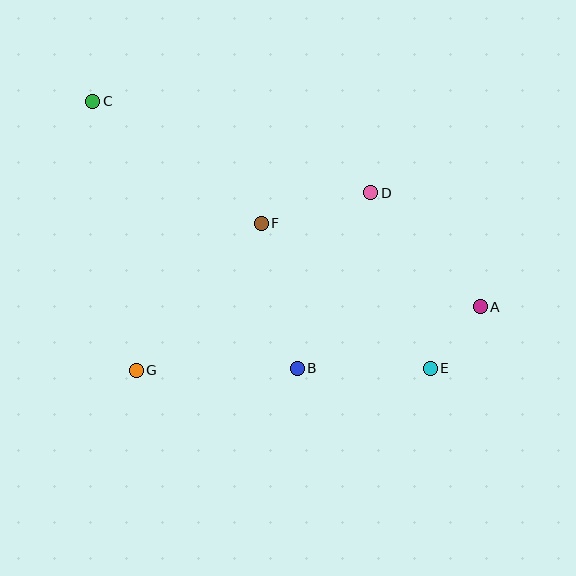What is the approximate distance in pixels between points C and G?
The distance between C and G is approximately 272 pixels.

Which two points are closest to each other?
Points A and E are closest to each other.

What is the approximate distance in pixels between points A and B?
The distance between A and B is approximately 193 pixels.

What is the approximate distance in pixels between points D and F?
The distance between D and F is approximately 114 pixels.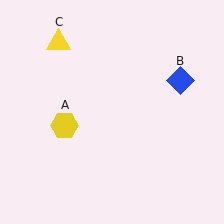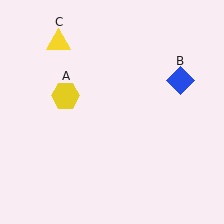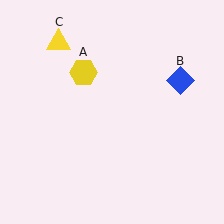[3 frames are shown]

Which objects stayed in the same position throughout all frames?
Blue diamond (object B) and yellow triangle (object C) remained stationary.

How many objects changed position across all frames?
1 object changed position: yellow hexagon (object A).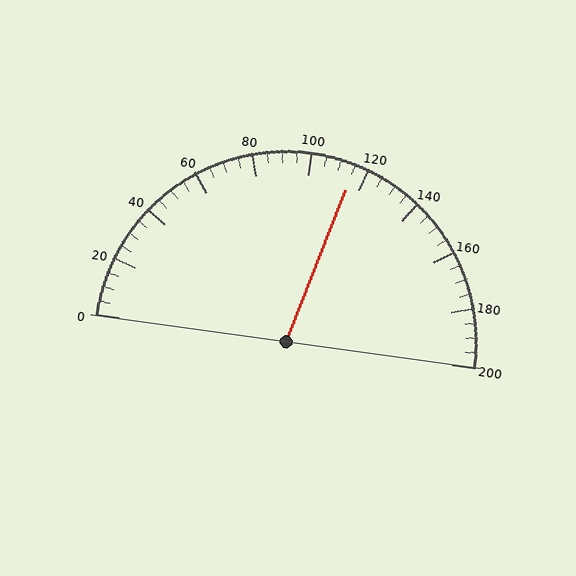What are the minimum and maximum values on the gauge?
The gauge ranges from 0 to 200.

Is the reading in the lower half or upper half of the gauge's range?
The reading is in the upper half of the range (0 to 200).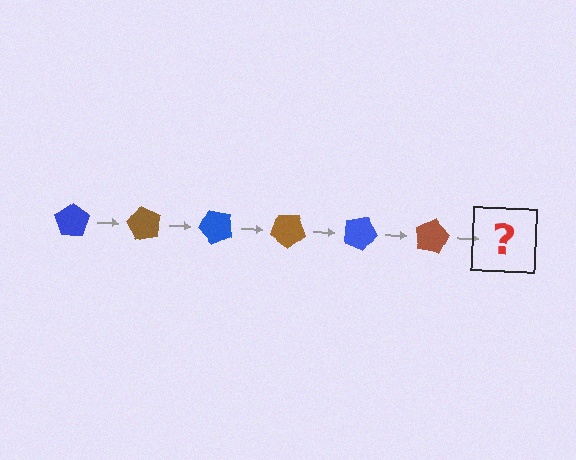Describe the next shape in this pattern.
It should be a blue pentagon, rotated 360 degrees from the start.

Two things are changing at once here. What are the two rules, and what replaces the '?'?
The two rules are that it rotates 60 degrees each step and the color cycles through blue and brown. The '?' should be a blue pentagon, rotated 360 degrees from the start.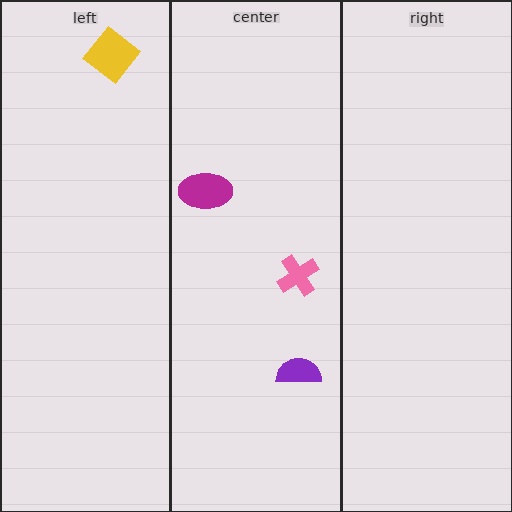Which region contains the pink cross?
The center region.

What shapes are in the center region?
The magenta ellipse, the pink cross, the purple semicircle.